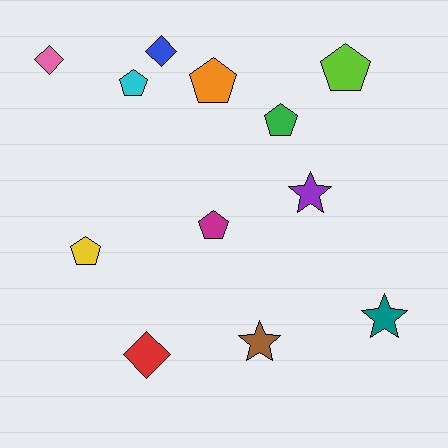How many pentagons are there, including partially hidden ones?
There are 6 pentagons.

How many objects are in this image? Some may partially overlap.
There are 12 objects.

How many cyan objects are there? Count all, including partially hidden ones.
There is 1 cyan object.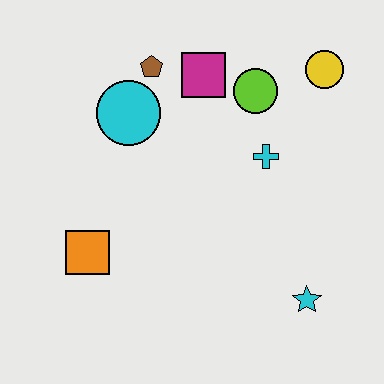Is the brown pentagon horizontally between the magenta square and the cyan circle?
Yes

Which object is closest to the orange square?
The cyan circle is closest to the orange square.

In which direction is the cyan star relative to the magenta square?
The cyan star is below the magenta square.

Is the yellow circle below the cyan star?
No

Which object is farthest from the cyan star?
The brown pentagon is farthest from the cyan star.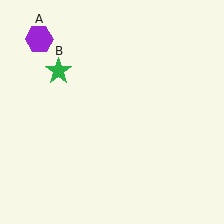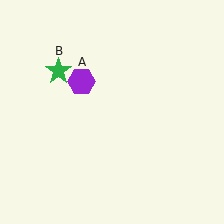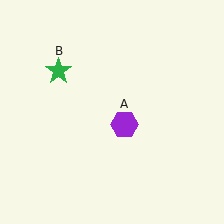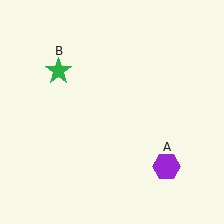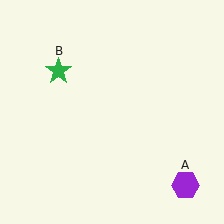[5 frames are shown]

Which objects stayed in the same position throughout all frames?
Green star (object B) remained stationary.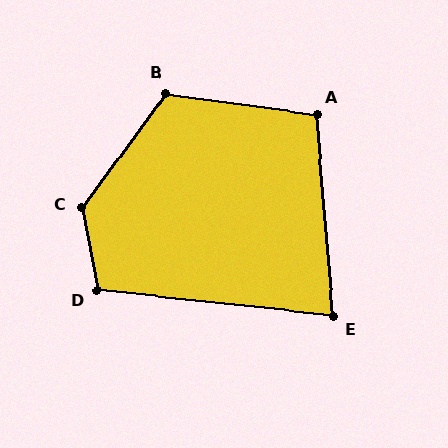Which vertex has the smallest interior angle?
E, at approximately 79 degrees.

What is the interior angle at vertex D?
Approximately 107 degrees (obtuse).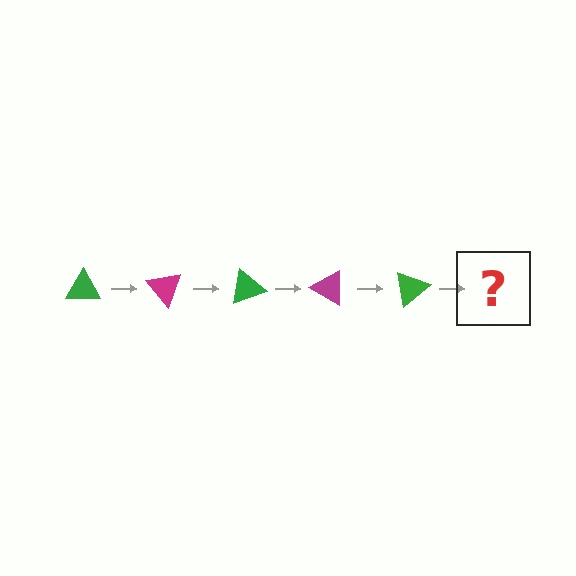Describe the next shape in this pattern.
It should be a magenta triangle, rotated 250 degrees from the start.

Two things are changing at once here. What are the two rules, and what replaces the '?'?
The two rules are that it rotates 50 degrees each step and the color cycles through green and magenta. The '?' should be a magenta triangle, rotated 250 degrees from the start.